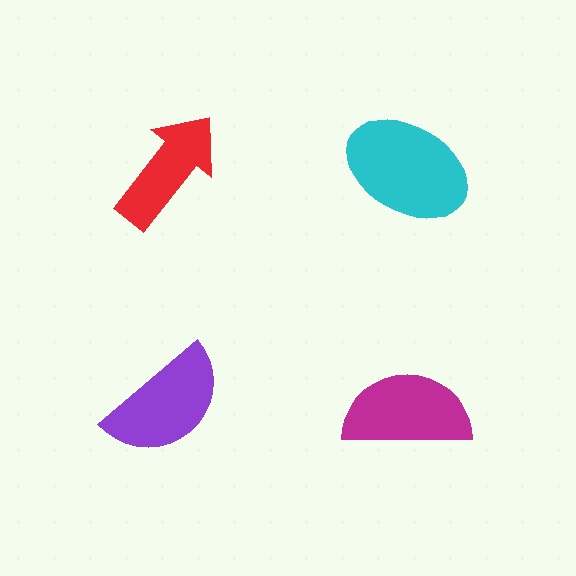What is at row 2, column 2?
A magenta semicircle.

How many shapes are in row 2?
2 shapes.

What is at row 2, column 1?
A purple semicircle.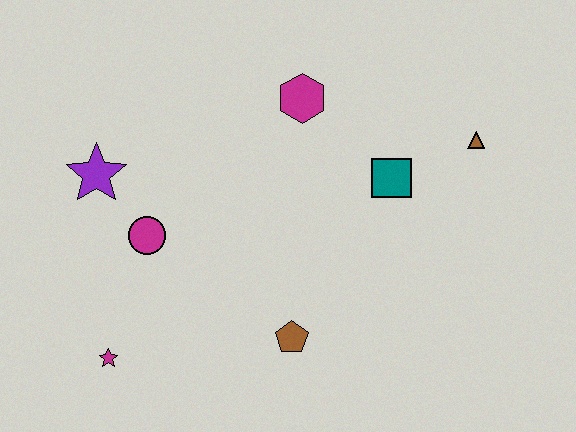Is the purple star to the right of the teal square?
No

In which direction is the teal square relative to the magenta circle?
The teal square is to the right of the magenta circle.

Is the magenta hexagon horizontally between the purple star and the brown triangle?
Yes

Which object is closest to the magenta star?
The magenta circle is closest to the magenta star.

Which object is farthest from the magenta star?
The brown triangle is farthest from the magenta star.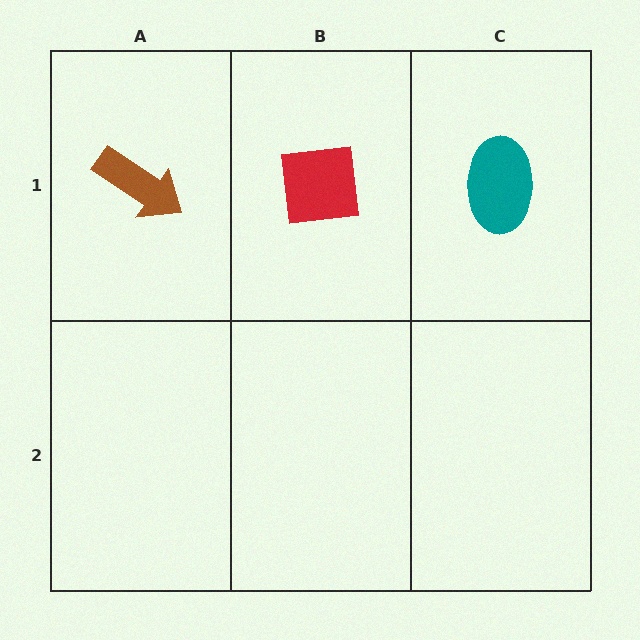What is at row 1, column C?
A teal ellipse.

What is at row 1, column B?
A red square.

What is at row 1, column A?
A brown arrow.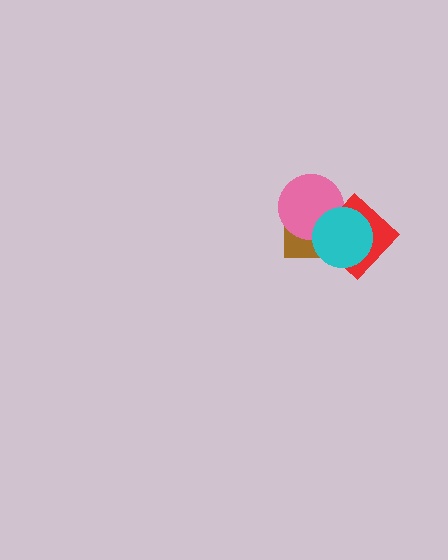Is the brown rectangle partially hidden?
Yes, it is partially covered by another shape.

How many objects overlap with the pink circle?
3 objects overlap with the pink circle.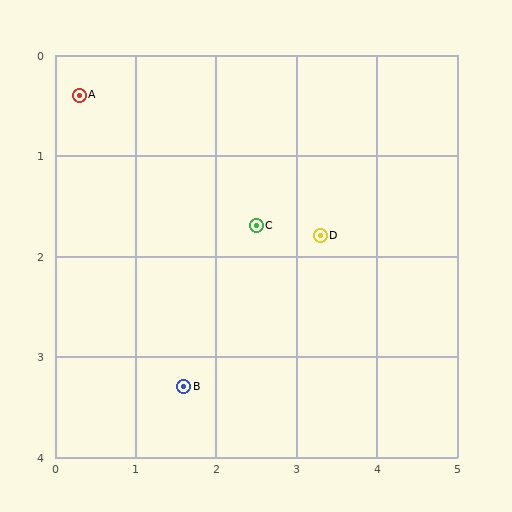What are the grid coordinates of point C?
Point C is at approximately (2.5, 1.7).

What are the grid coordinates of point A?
Point A is at approximately (0.3, 0.4).